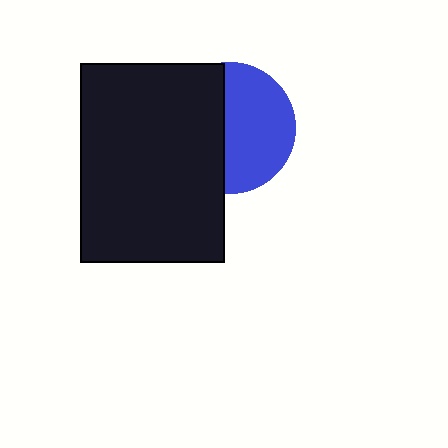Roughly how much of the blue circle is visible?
About half of it is visible (roughly 54%).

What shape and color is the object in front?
The object in front is a black rectangle.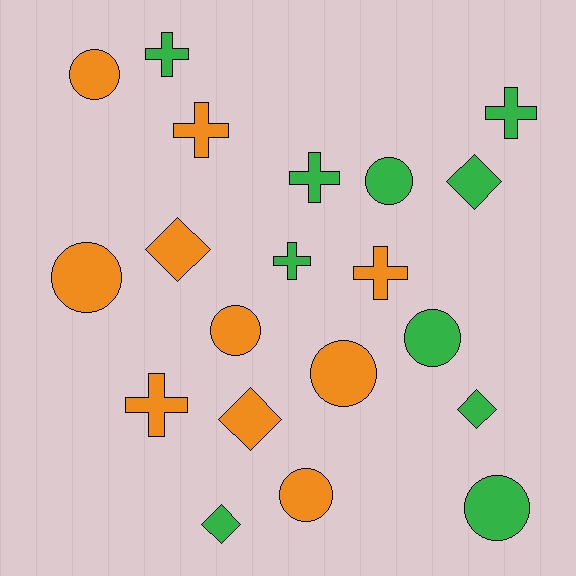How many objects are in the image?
There are 20 objects.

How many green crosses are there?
There are 4 green crosses.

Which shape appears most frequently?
Circle, with 8 objects.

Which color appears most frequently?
Green, with 10 objects.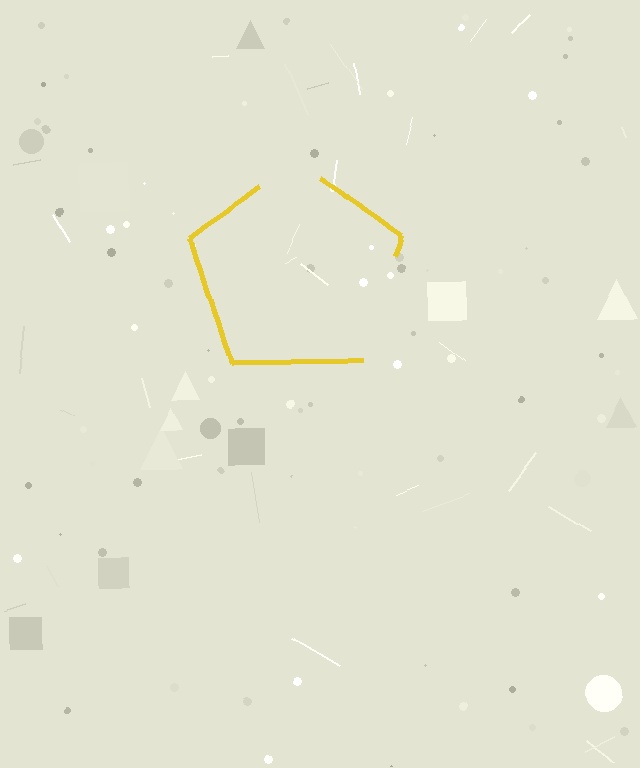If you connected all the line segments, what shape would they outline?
They would outline a pentagon.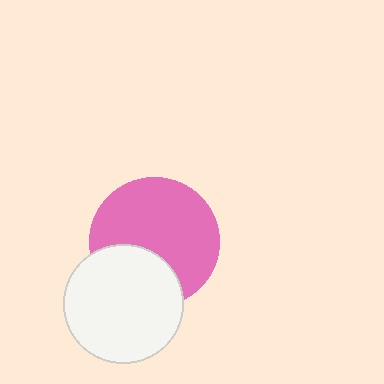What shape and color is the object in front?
The object in front is a white circle.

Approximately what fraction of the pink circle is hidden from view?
Roughly 31% of the pink circle is hidden behind the white circle.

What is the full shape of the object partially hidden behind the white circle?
The partially hidden object is a pink circle.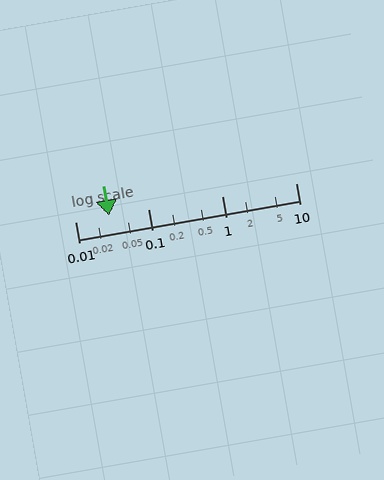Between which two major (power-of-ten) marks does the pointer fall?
The pointer is between 0.01 and 0.1.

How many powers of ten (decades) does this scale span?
The scale spans 3 decades, from 0.01 to 10.